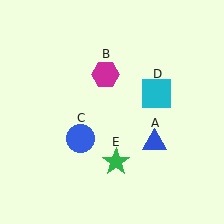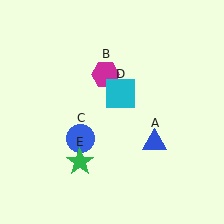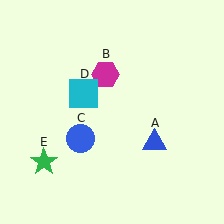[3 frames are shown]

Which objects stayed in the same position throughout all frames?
Blue triangle (object A) and magenta hexagon (object B) and blue circle (object C) remained stationary.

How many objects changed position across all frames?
2 objects changed position: cyan square (object D), green star (object E).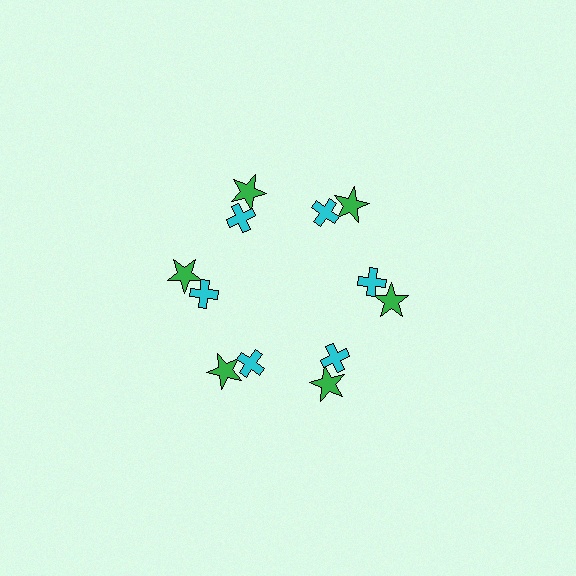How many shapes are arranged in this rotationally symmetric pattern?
There are 12 shapes, arranged in 6 groups of 2.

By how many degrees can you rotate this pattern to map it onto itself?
The pattern maps onto itself every 60 degrees of rotation.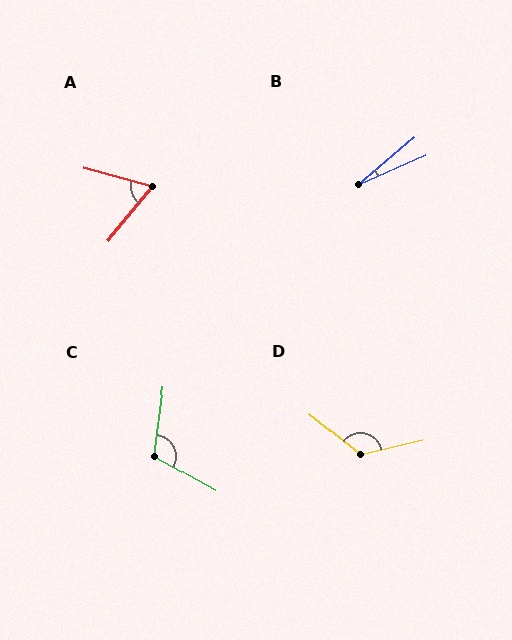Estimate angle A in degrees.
Approximately 66 degrees.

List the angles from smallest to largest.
B (17°), A (66°), C (111°), D (128°).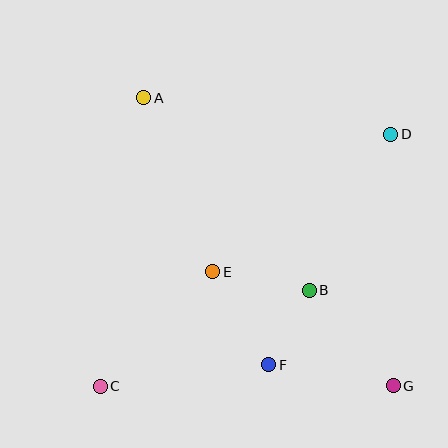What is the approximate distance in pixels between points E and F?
The distance between E and F is approximately 108 pixels.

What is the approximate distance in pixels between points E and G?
The distance between E and G is approximately 213 pixels.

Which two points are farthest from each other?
Points C and D are farthest from each other.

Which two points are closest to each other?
Points B and F are closest to each other.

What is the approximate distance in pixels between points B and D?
The distance between B and D is approximately 176 pixels.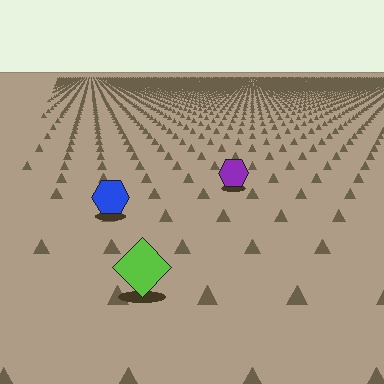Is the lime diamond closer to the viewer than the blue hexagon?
Yes. The lime diamond is closer — you can tell from the texture gradient: the ground texture is coarser near it.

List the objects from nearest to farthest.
From nearest to farthest: the lime diamond, the blue hexagon, the purple hexagon.